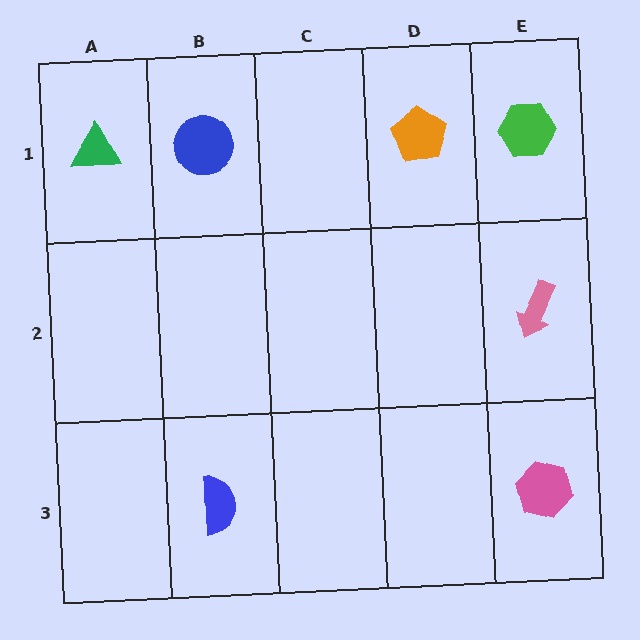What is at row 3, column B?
A blue semicircle.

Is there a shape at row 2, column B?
No, that cell is empty.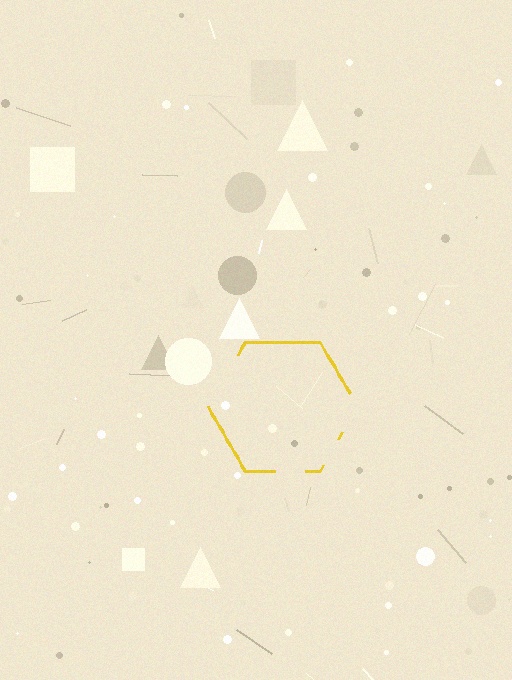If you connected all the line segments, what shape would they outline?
They would outline a hexagon.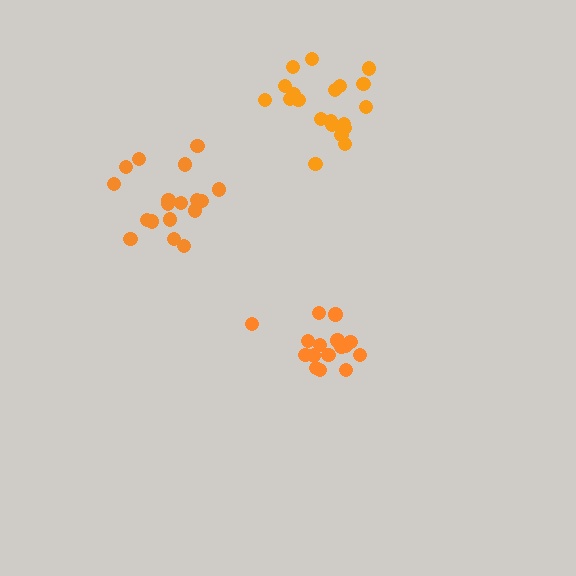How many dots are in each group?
Group 1: 18 dots, Group 2: 20 dots, Group 3: 16 dots (54 total).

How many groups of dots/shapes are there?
There are 3 groups.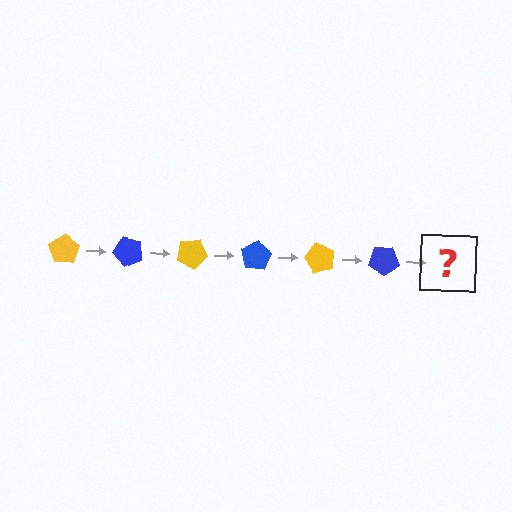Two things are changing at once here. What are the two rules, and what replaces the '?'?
The two rules are that it rotates 50 degrees each step and the color cycles through yellow and blue. The '?' should be a yellow pentagon, rotated 300 degrees from the start.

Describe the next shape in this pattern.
It should be a yellow pentagon, rotated 300 degrees from the start.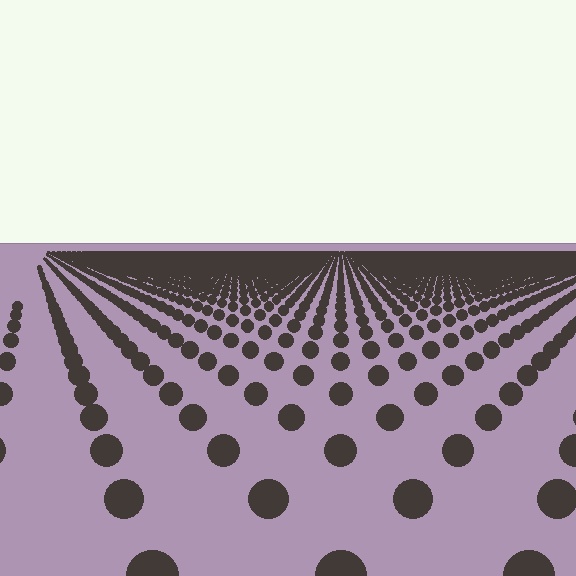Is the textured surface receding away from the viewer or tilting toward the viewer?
The surface is receding away from the viewer. Texture elements get smaller and denser toward the top.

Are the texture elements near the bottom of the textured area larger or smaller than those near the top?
Larger. Near the bottom, elements are closer to the viewer and appear at a bigger on-screen size.